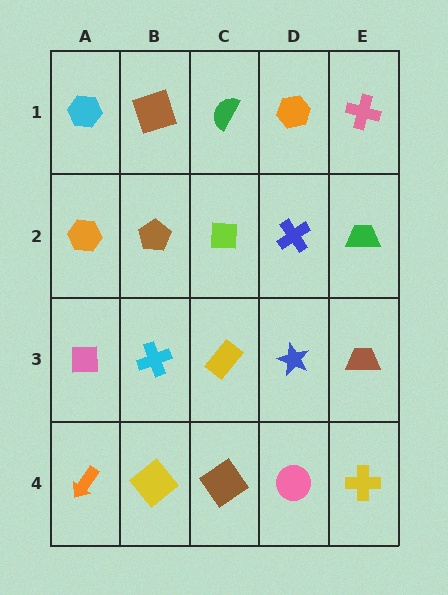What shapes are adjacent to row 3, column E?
A green trapezoid (row 2, column E), a yellow cross (row 4, column E), a blue star (row 3, column D).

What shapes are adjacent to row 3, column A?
An orange hexagon (row 2, column A), an orange arrow (row 4, column A), a cyan cross (row 3, column B).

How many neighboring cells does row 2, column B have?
4.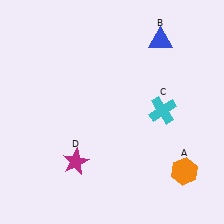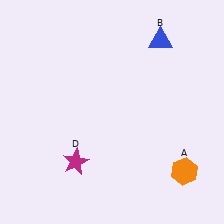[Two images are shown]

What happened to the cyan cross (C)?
The cyan cross (C) was removed in Image 2. It was in the top-right area of Image 1.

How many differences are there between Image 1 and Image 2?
There is 1 difference between the two images.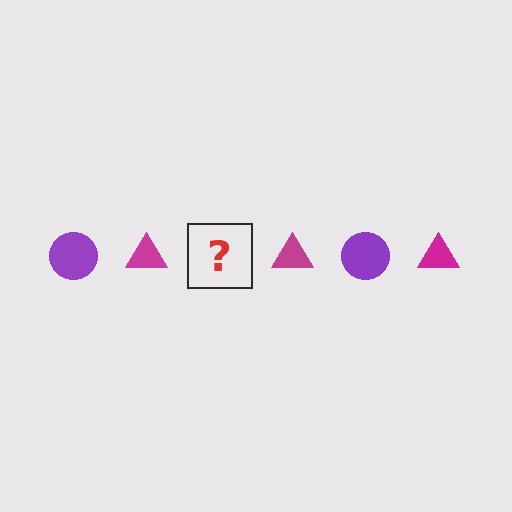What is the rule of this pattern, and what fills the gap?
The rule is that the pattern alternates between purple circle and magenta triangle. The gap should be filled with a purple circle.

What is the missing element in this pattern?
The missing element is a purple circle.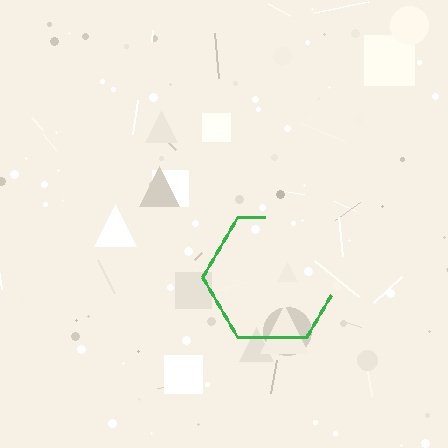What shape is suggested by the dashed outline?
The dashed outline suggests a hexagon.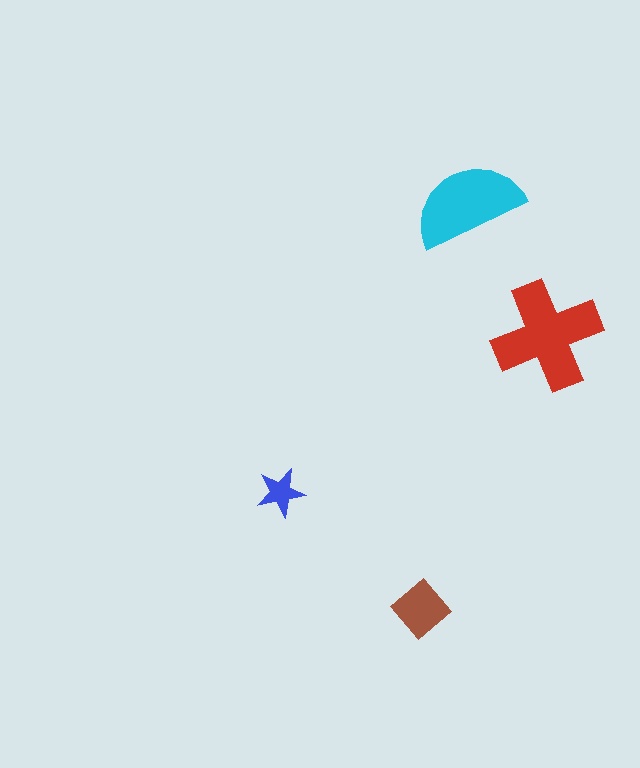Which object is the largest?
The red cross.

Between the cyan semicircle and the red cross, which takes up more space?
The red cross.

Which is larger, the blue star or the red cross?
The red cross.